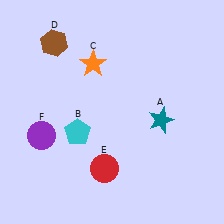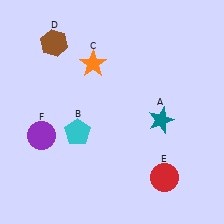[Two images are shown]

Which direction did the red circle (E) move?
The red circle (E) moved right.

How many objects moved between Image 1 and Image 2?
1 object moved between the two images.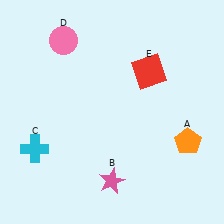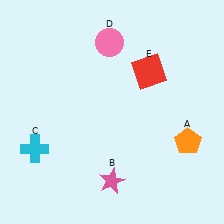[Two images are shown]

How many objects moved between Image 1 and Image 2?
1 object moved between the two images.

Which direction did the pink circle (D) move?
The pink circle (D) moved right.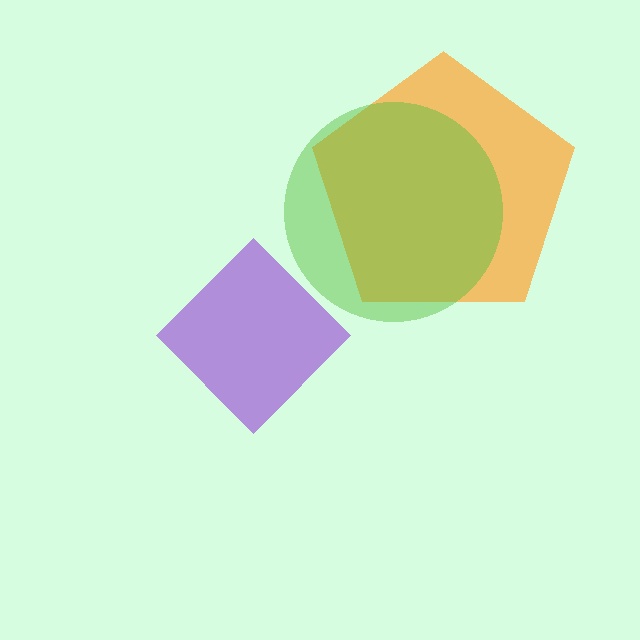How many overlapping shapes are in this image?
There are 3 overlapping shapes in the image.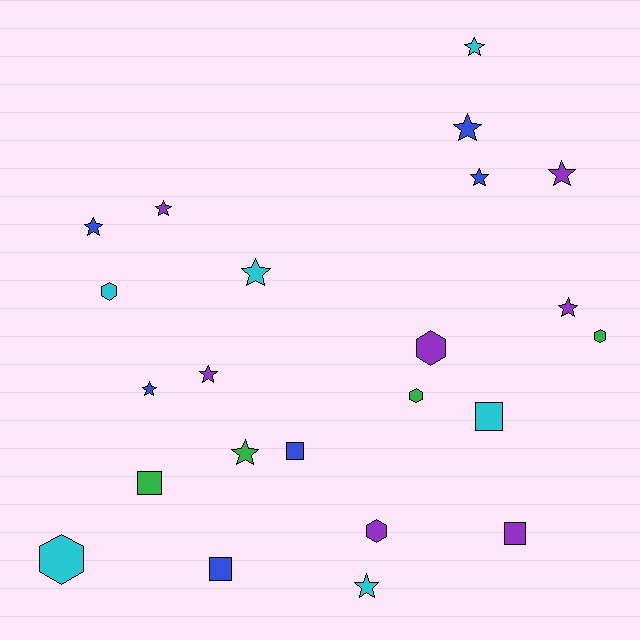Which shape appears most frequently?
Star, with 12 objects.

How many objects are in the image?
There are 23 objects.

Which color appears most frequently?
Purple, with 7 objects.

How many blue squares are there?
There are 2 blue squares.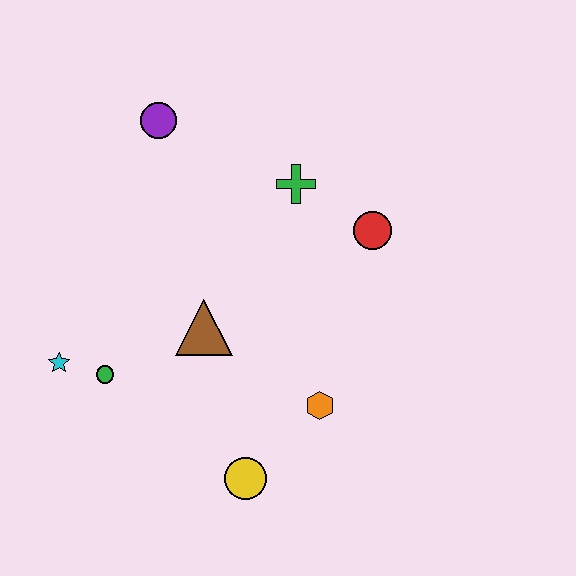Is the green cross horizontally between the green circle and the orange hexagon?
Yes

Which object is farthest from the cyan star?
The red circle is farthest from the cyan star.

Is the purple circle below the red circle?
No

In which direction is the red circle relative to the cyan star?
The red circle is to the right of the cyan star.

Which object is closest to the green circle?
The cyan star is closest to the green circle.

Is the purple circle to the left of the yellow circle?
Yes